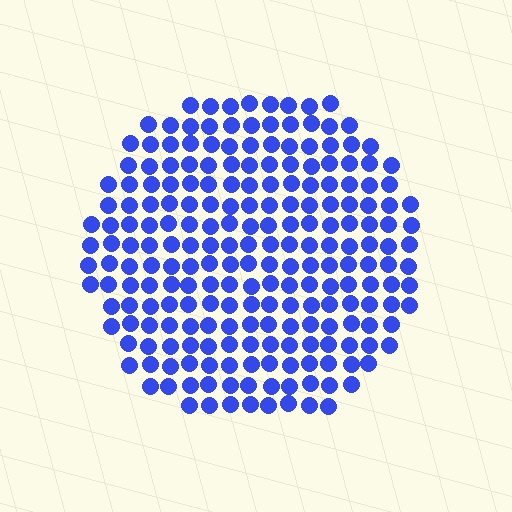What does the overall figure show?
The overall figure shows a circle.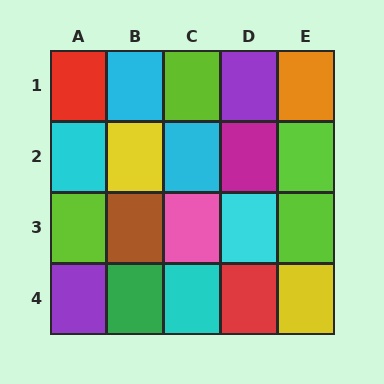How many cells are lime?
4 cells are lime.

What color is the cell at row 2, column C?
Cyan.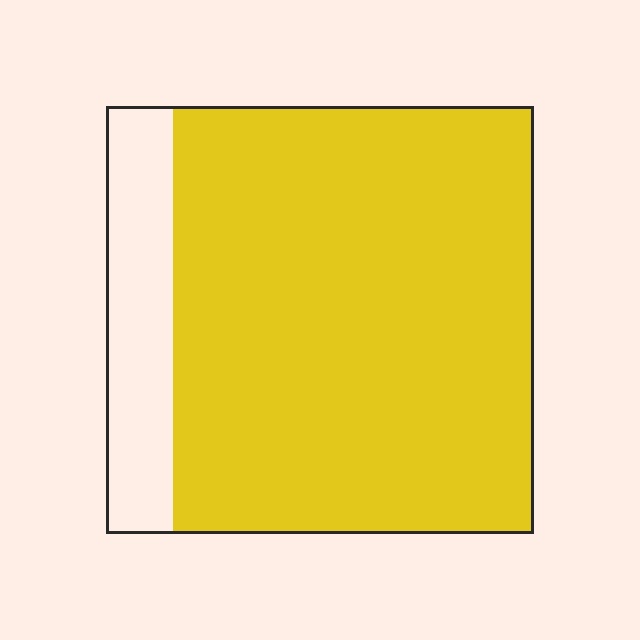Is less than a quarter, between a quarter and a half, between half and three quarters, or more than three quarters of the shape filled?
More than three quarters.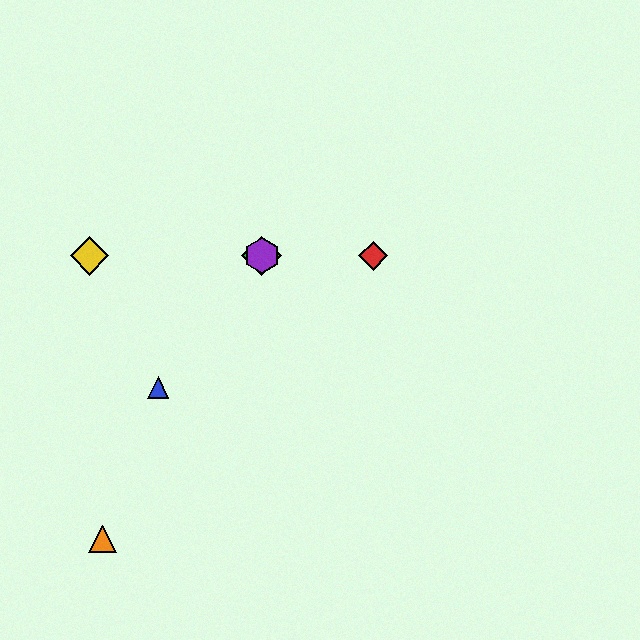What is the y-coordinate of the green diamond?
The green diamond is at y≈256.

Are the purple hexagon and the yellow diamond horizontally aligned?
Yes, both are at y≈256.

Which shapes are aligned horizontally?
The red diamond, the green diamond, the yellow diamond, the purple hexagon are aligned horizontally.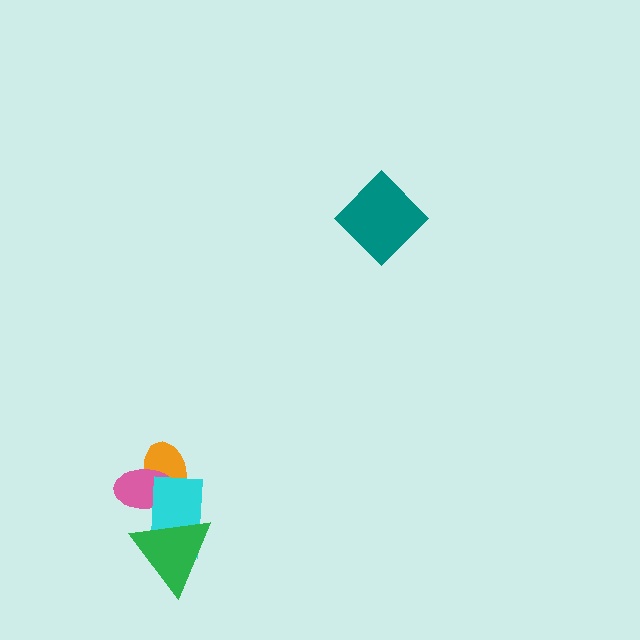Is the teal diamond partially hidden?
No, no other shape covers it.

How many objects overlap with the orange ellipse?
2 objects overlap with the orange ellipse.